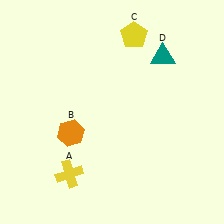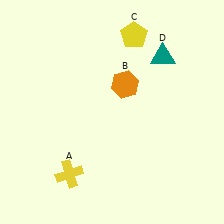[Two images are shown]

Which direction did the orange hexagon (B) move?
The orange hexagon (B) moved right.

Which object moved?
The orange hexagon (B) moved right.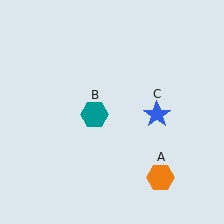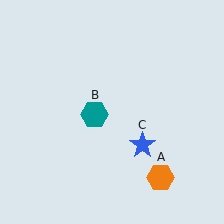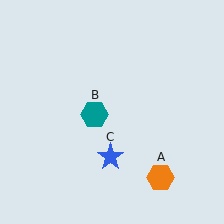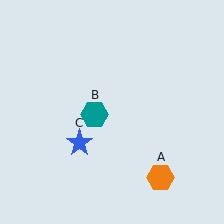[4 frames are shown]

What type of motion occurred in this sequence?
The blue star (object C) rotated clockwise around the center of the scene.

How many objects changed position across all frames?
1 object changed position: blue star (object C).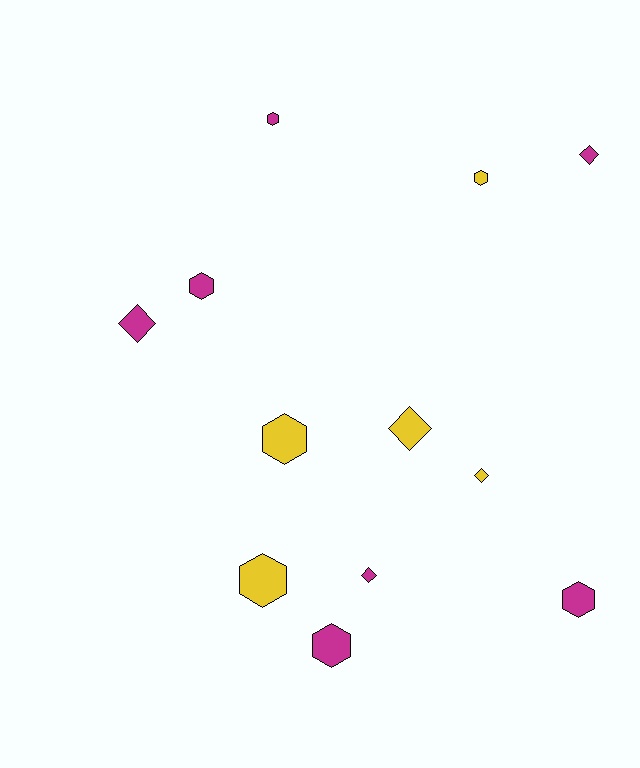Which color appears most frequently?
Magenta, with 7 objects.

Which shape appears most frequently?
Hexagon, with 7 objects.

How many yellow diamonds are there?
There are 2 yellow diamonds.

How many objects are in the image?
There are 12 objects.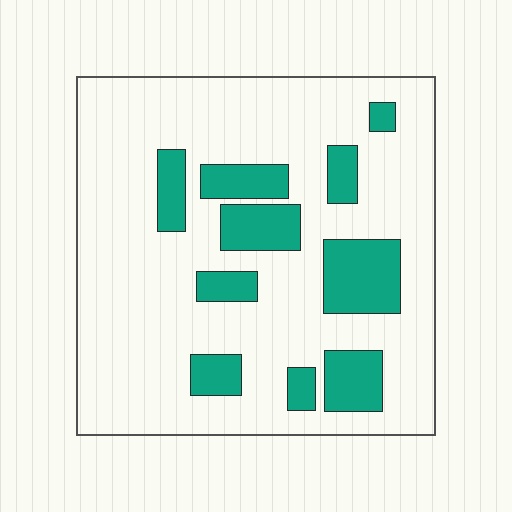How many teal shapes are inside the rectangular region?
10.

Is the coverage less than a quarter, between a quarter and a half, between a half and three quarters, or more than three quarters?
Less than a quarter.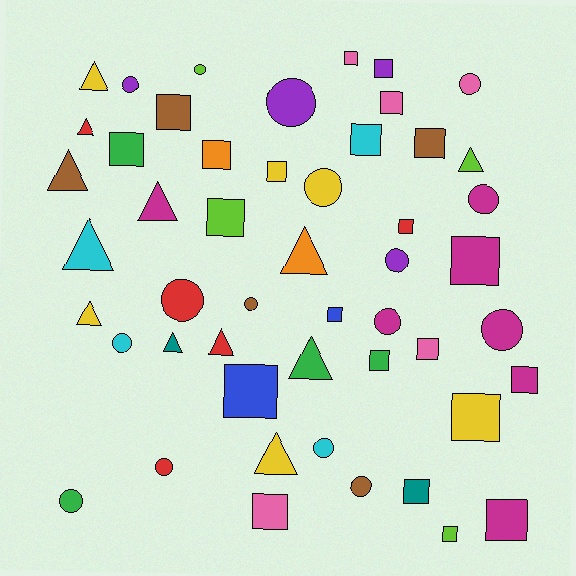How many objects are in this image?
There are 50 objects.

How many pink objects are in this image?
There are 5 pink objects.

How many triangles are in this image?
There are 12 triangles.